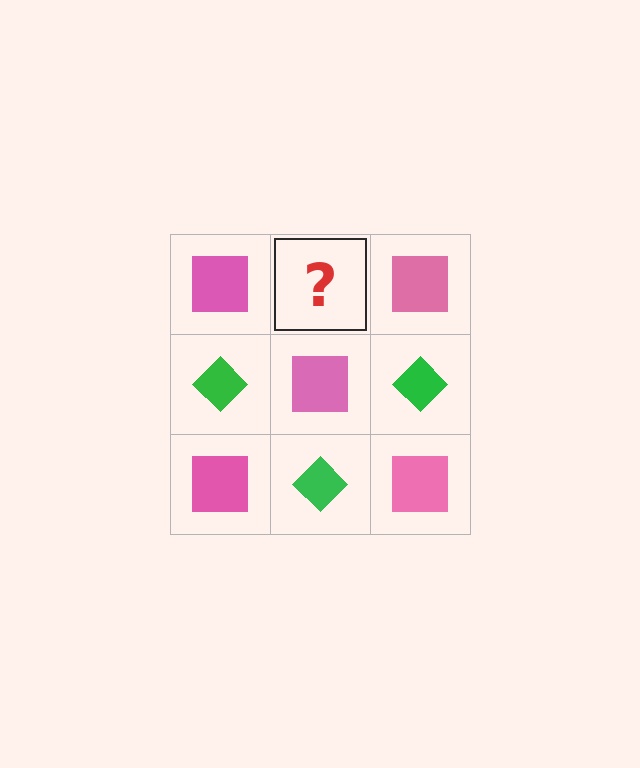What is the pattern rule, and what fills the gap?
The rule is that it alternates pink square and green diamond in a checkerboard pattern. The gap should be filled with a green diamond.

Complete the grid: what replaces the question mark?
The question mark should be replaced with a green diamond.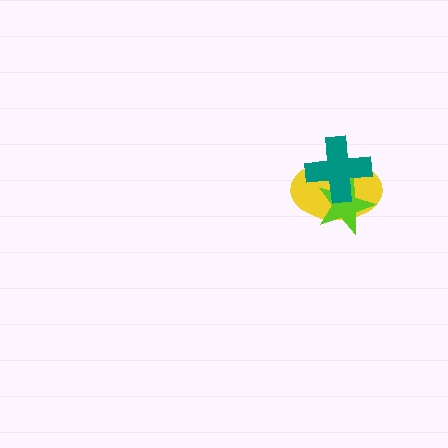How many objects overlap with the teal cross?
2 objects overlap with the teal cross.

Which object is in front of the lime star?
The teal cross is in front of the lime star.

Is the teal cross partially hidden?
No, no other shape covers it.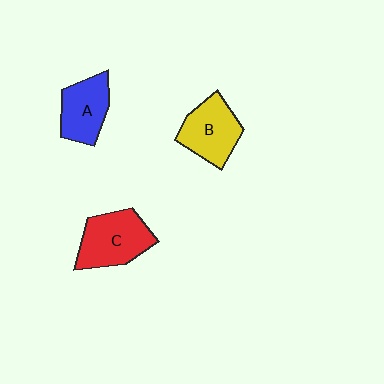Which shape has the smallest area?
Shape A (blue).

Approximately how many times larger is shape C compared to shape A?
Approximately 1.3 times.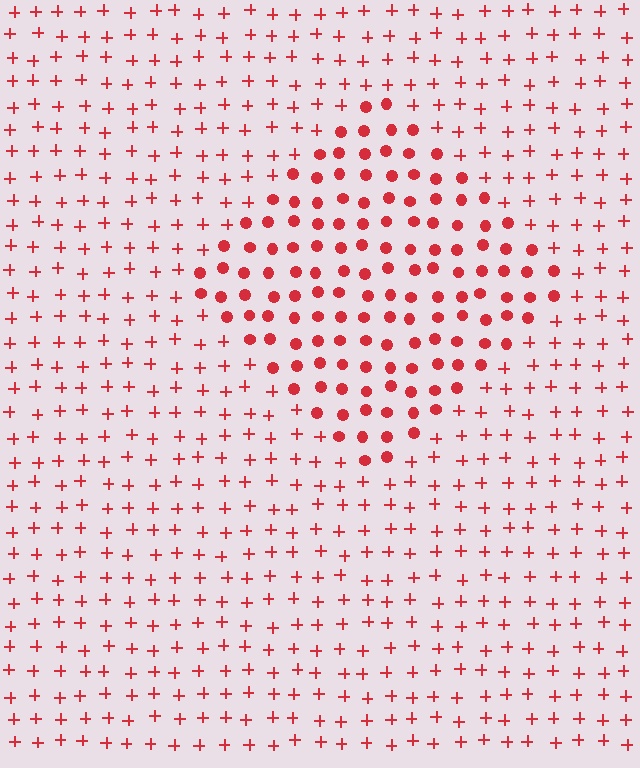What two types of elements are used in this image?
The image uses circles inside the diamond region and plus signs outside it.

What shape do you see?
I see a diamond.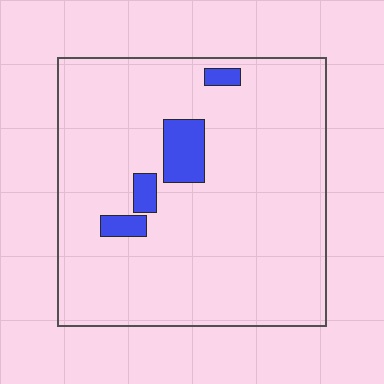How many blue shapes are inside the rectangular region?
4.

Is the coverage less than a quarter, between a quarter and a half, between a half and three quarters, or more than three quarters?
Less than a quarter.